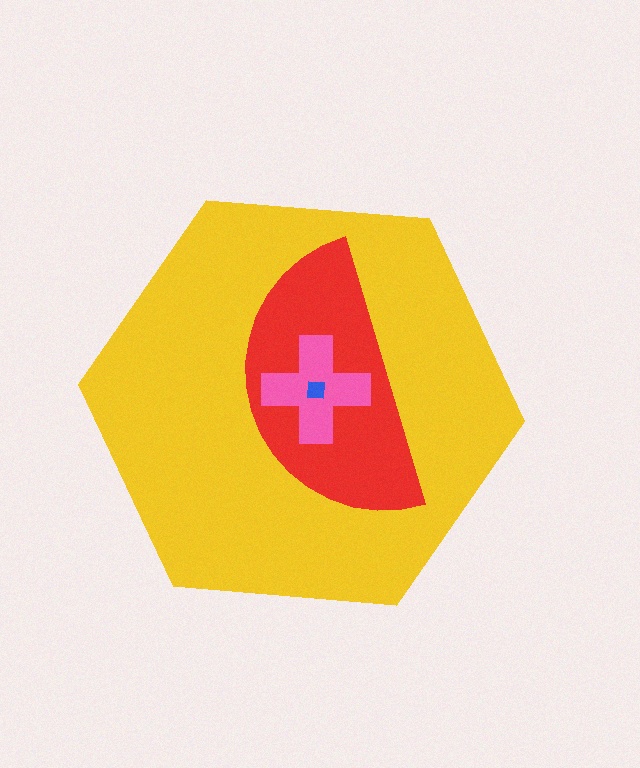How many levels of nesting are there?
4.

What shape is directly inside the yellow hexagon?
The red semicircle.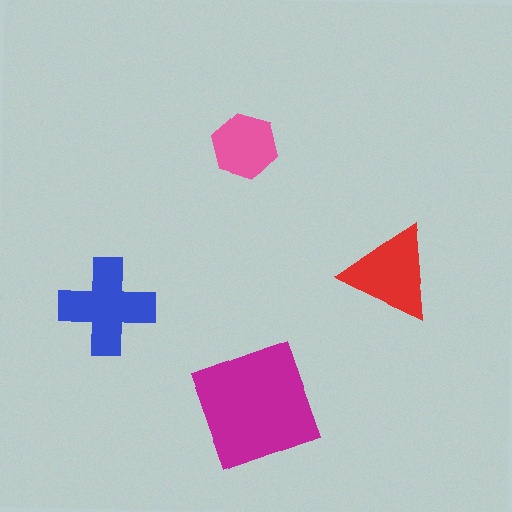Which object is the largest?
The magenta square.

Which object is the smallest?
The pink hexagon.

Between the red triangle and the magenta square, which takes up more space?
The magenta square.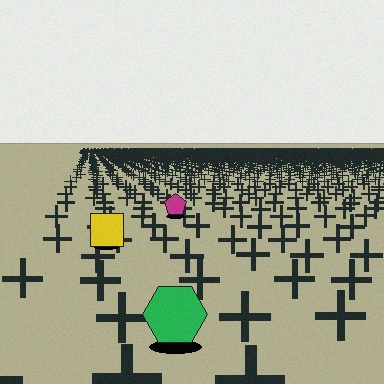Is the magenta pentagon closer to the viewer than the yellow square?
No. The yellow square is closer — you can tell from the texture gradient: the ground texture is coarser near it.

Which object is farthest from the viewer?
The magenta pentagon is farthest from the viewer. It appears smaller and the ground texture around it is denser.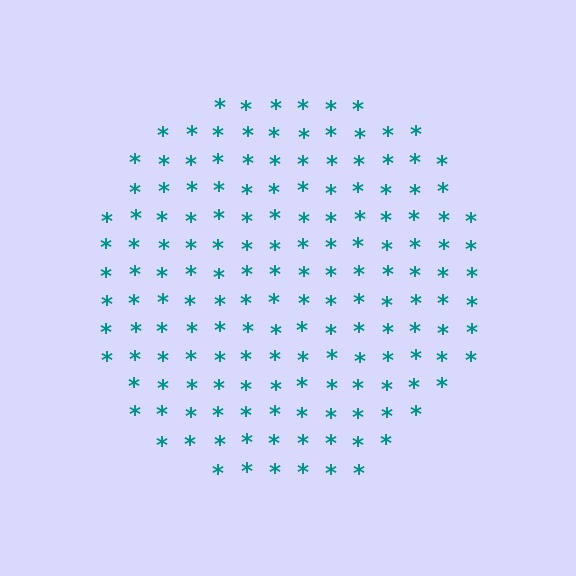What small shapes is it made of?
It is made of small asterisks.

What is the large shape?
The large shape is a circle.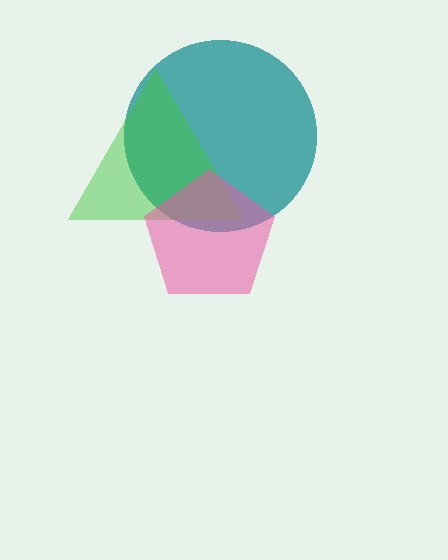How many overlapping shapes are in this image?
There are 3 overlapping shapes in the image.